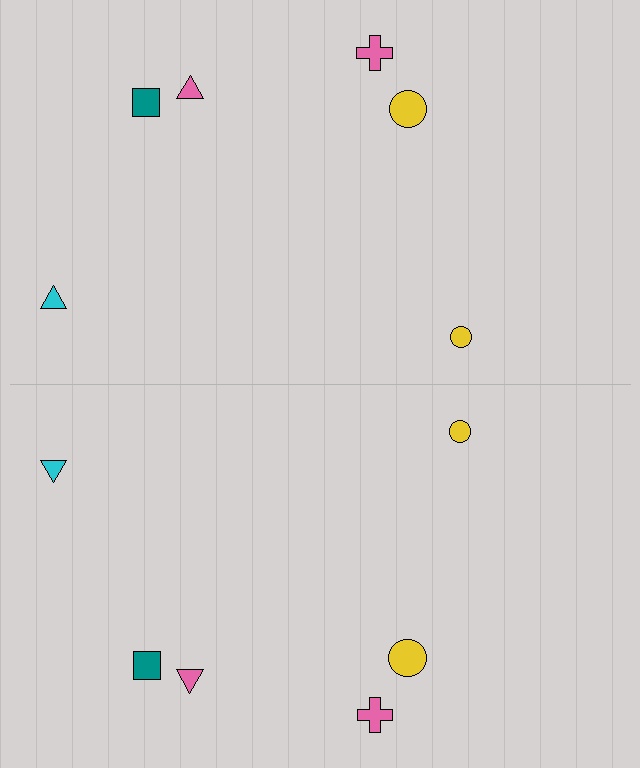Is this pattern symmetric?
Yes, this pattern has bilateral (reflection) symmetry.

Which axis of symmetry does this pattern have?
The pattern has a horizontal axis of symmetry running through the center of the image.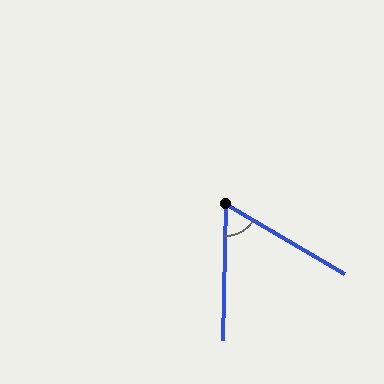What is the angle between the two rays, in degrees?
Approximately 61 degrees.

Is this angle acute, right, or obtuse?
It is acute.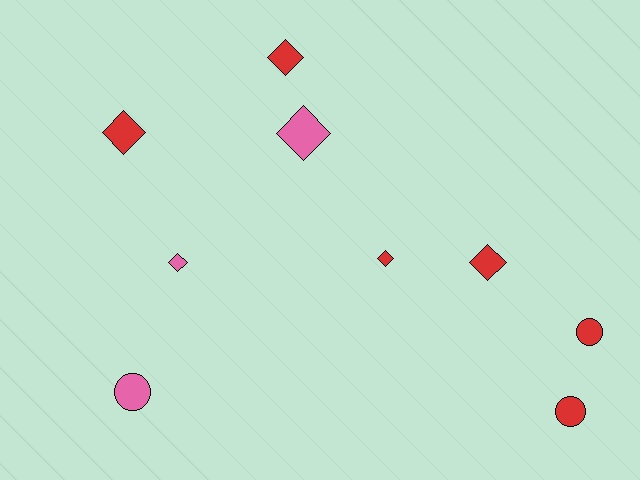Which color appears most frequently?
Red, with 6 objects.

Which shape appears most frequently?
Diamond, with 6 objects.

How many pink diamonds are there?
There are 2 pink diamonds.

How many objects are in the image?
There are 9 objects.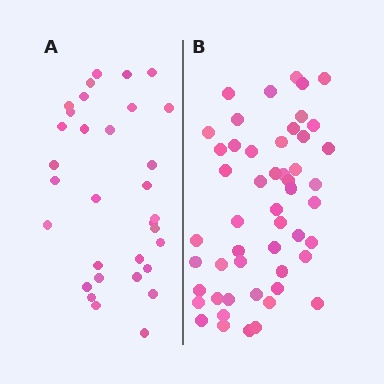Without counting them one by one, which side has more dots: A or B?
Region B (the right region) has more dots.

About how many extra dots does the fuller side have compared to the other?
Region B has approximately 20 more dots than region A.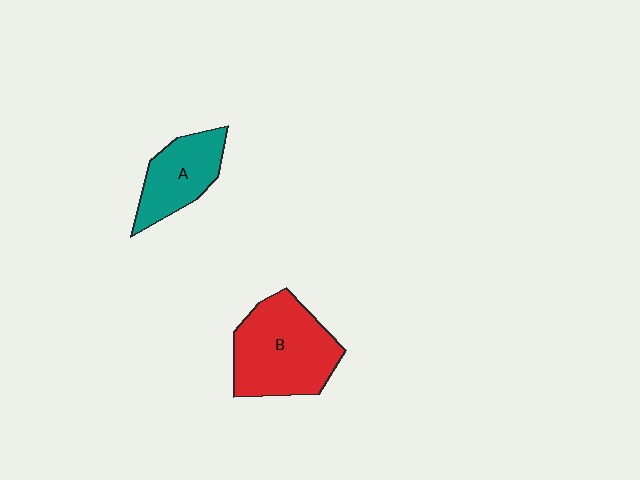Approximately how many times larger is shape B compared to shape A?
Approximately 1.6 times.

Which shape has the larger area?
Shape B (red).